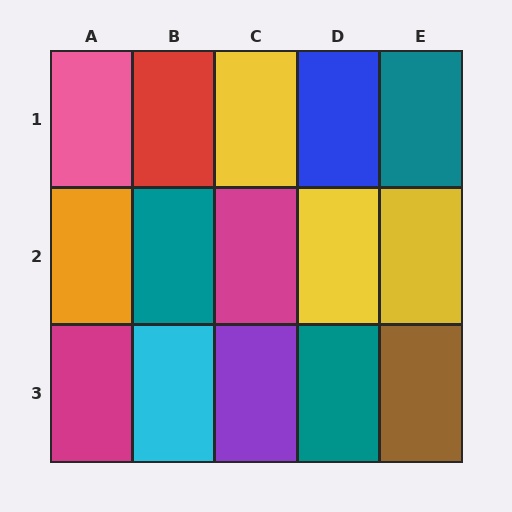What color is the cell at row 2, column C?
Magenta.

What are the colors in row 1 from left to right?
Pink, red, yellow, blue, teal.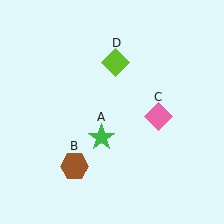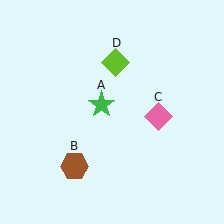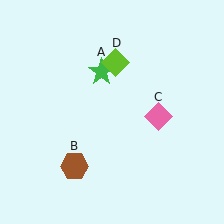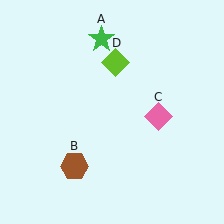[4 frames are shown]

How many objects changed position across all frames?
1 object changed position: green star (object A).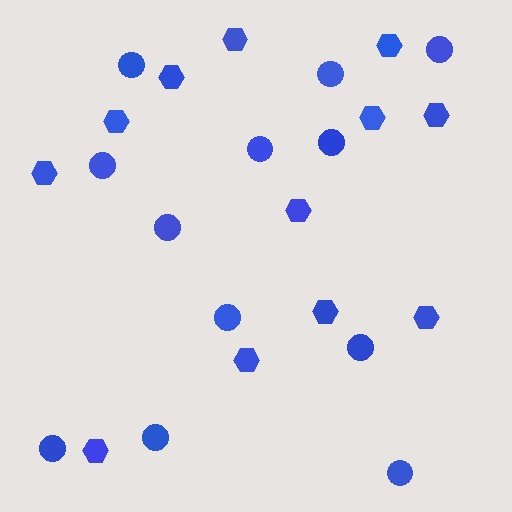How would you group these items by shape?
There are 2 groups: one group of circles (12) and one group of hexagons (12).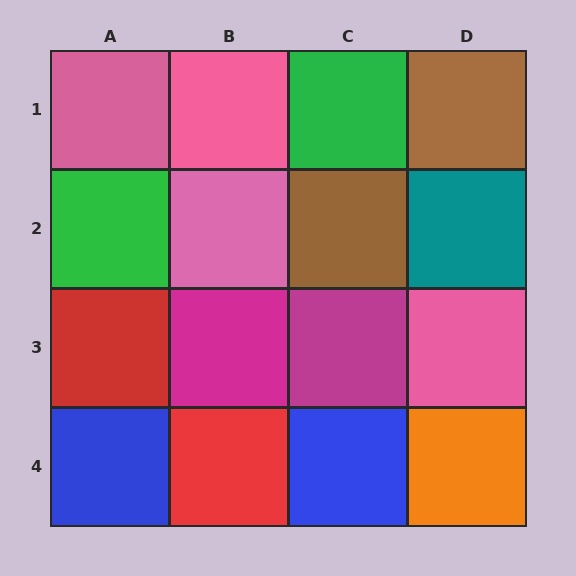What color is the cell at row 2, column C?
Brown.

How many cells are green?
2 cells are green.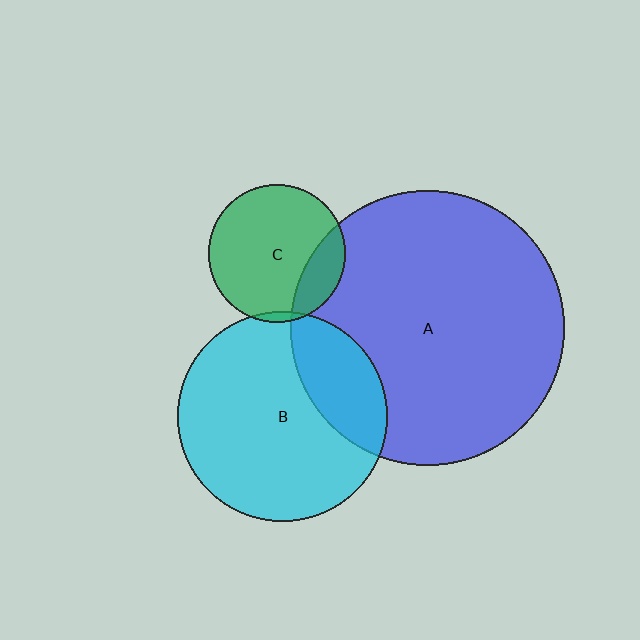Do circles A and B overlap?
Yes.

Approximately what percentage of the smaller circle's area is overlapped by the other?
Approximately 25%.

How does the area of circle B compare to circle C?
Approximately 2.3 times.